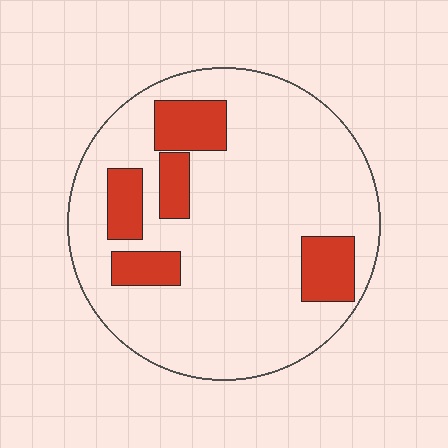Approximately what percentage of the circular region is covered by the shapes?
Approximately 20%.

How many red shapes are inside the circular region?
5.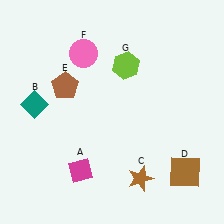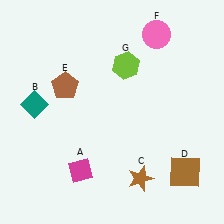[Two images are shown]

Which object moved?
The pink circle (F) moved right.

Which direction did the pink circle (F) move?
The pink circle (F) moved right.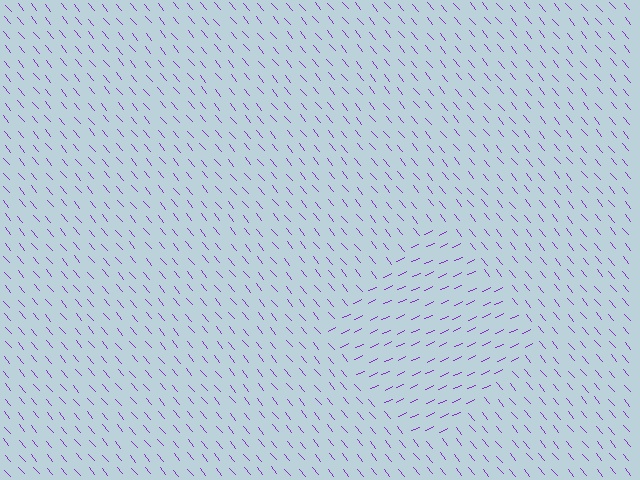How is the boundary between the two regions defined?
The boundary is defined purely by a change in line orientation (approximately 75 degrees difference). All lines are the same color and thickness.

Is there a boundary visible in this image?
Yes, there is a texture boundary formed by a change in line orientation.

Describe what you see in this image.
The image is filled with small purple line segments. A diamond region in the image has lines oriented differently from the surrounding lines, creating a visible texture boundary.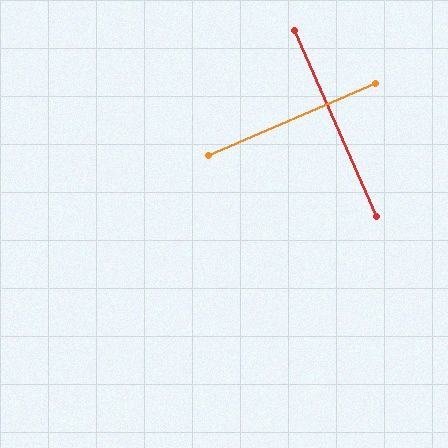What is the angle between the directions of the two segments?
Approximately 90 degrees.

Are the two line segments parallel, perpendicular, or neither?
Perpendicular — they meet at approximately 90°.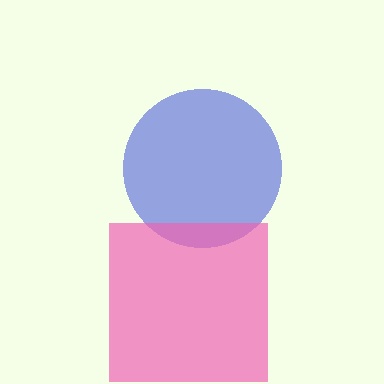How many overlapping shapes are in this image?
There are 2 overlapping shapes in the image.